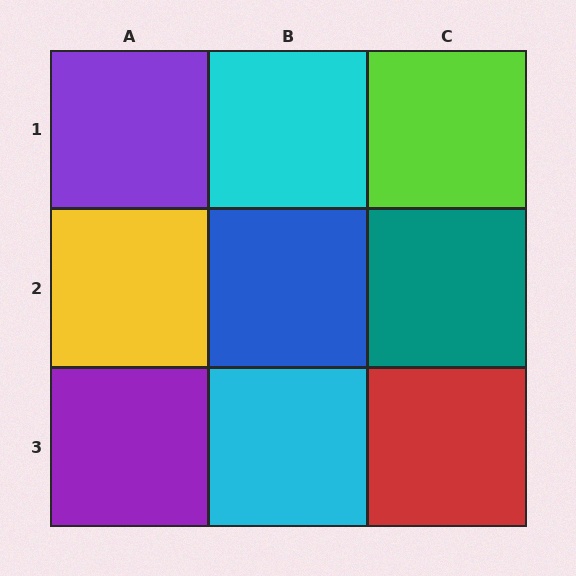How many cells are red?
1 cell is red.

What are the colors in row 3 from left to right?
Purple, cyan, red.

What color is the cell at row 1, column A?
Purple.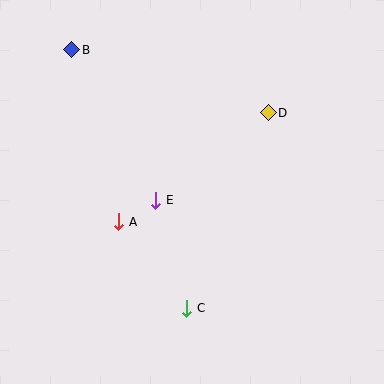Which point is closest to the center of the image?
Point E at (156, 200) is closest to the center.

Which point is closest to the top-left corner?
Point B is closest to the top-left corner.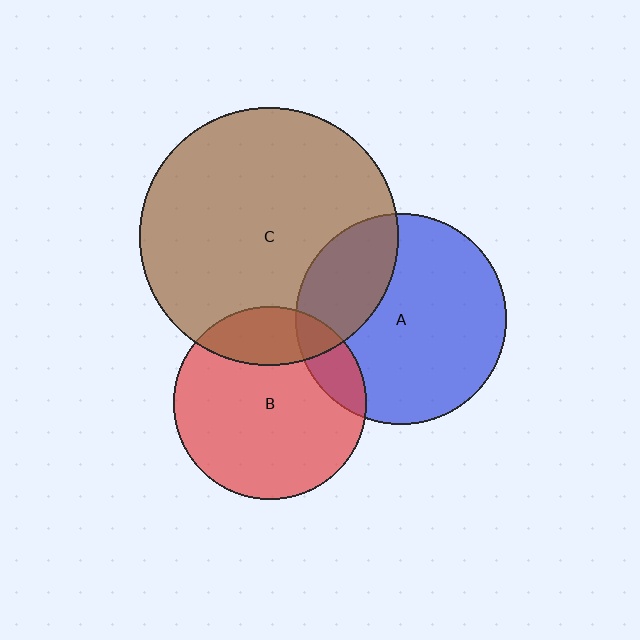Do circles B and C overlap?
Yes.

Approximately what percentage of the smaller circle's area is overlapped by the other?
Approximately 20%.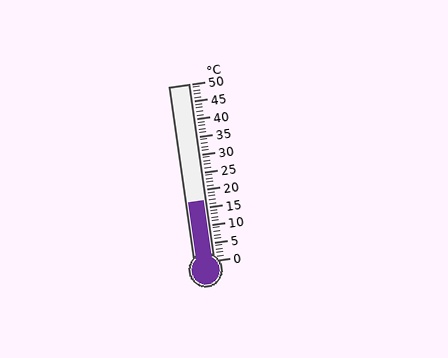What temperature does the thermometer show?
The thermometer shows approximately 17°C.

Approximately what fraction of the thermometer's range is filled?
The thermometer is filled to approximately 35% of its range.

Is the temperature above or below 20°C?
The temperature is below 20°C.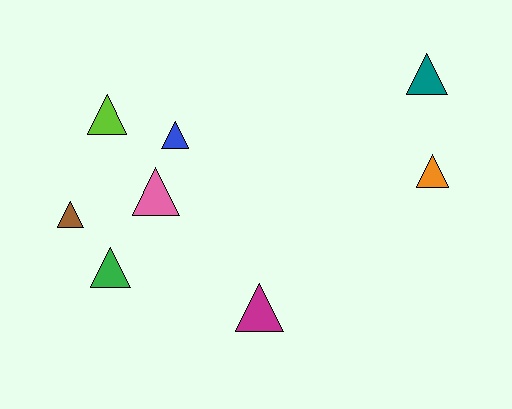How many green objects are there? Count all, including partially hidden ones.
There is 1 green object.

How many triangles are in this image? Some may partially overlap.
There are 8 triangles.